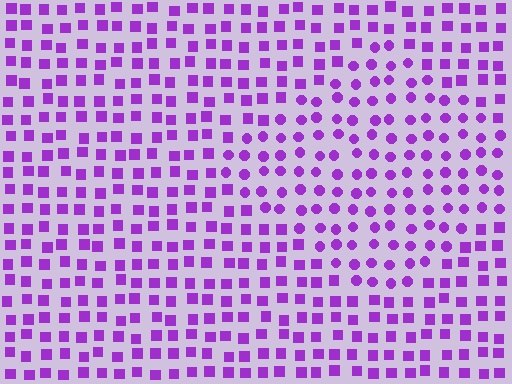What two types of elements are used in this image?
The image uses circles inside the diamond region and squares outside it.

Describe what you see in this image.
The image is filled with small purple elements arranged in a uniform grid. A diamond-shaped region contains circles, while the surrounding area contains squares. The boundary is defined purely by the change in element shape.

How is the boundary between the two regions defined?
The boundary is defined by a change in element shape: circles inside vs. squares outside. All elements share the same color and spacing.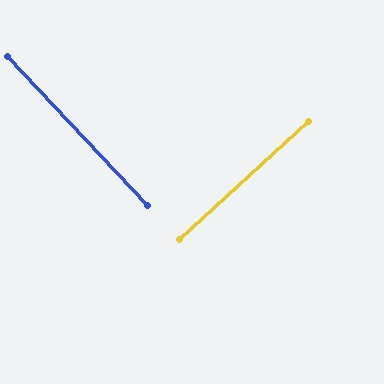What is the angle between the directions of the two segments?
Approximately 89 degrees.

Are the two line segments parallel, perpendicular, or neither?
Perpendicular — they meet at approximately 89°.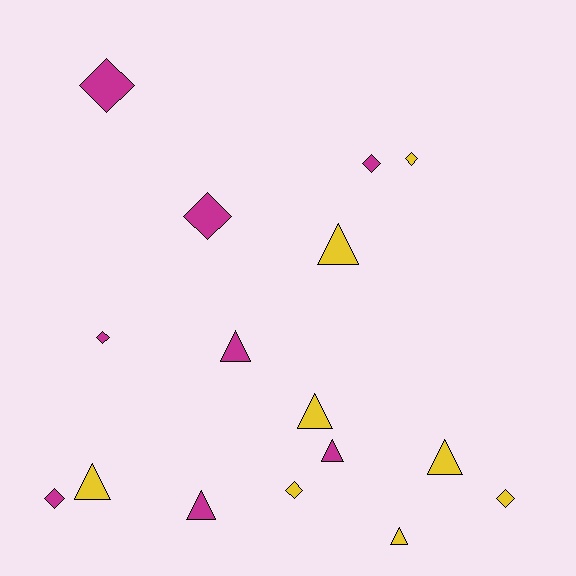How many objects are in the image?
There are 16 objects.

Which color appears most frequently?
Yellow, with 8 objects.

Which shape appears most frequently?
Triangle, with 8 objects.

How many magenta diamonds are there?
There are 5 magenta diamonds.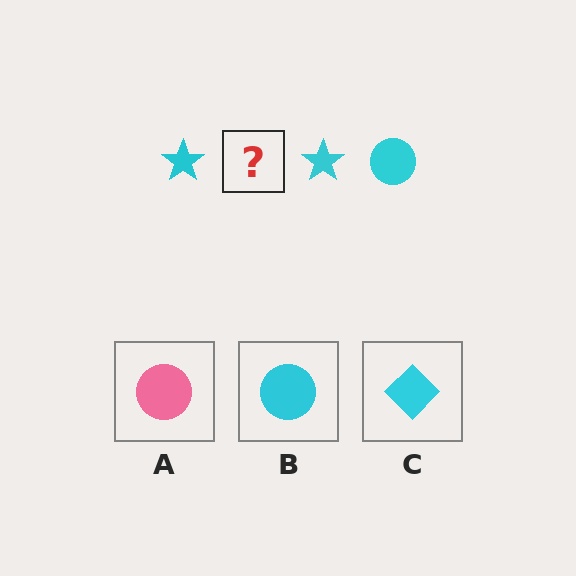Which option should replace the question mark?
Option B.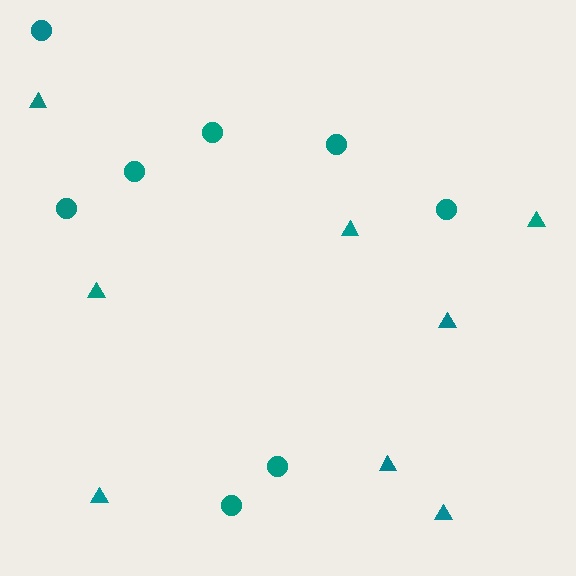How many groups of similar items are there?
There are 2 groups: one group of triangles (8) and one group of circles (8).